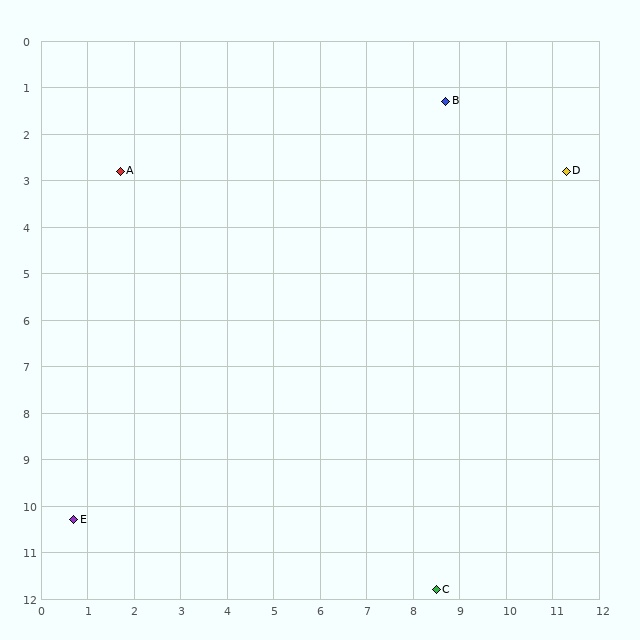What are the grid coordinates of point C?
Point C is at approximately (8.5, 11.8).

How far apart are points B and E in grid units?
Points B and E are about 12.0 grid units apart.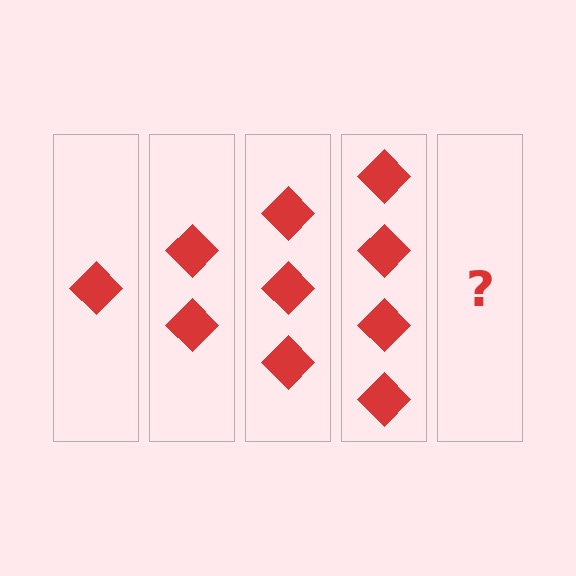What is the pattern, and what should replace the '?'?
The pattern is that each step adds one more diamond. The '?' should be 5 diamonds.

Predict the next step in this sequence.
The next step is 5 diamonds.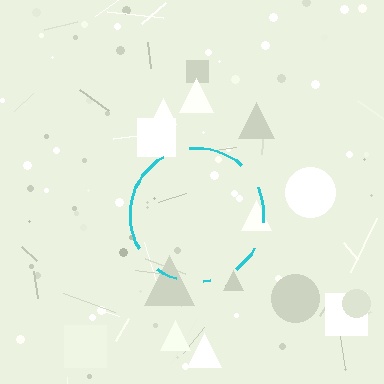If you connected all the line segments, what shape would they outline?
They would outline a circle.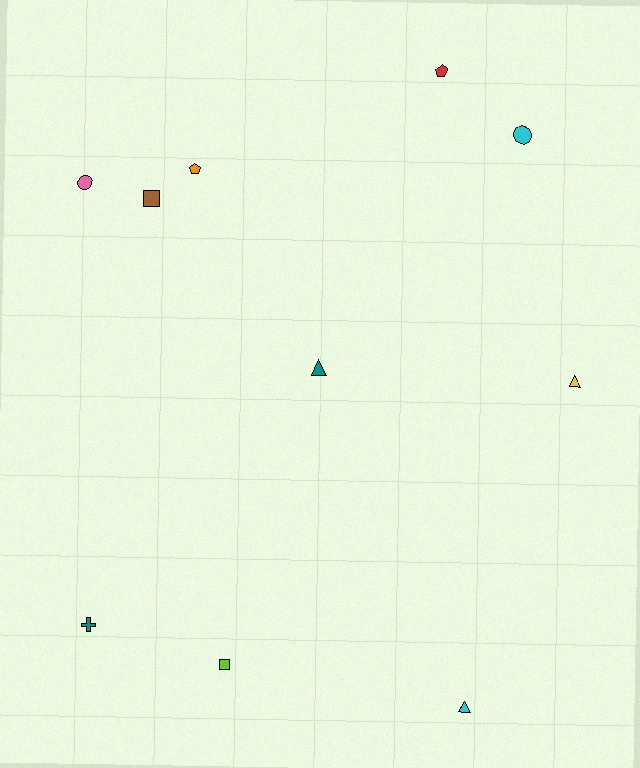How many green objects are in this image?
There are no green objects.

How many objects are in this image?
There are 10 objects.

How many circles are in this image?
There are 2 circles.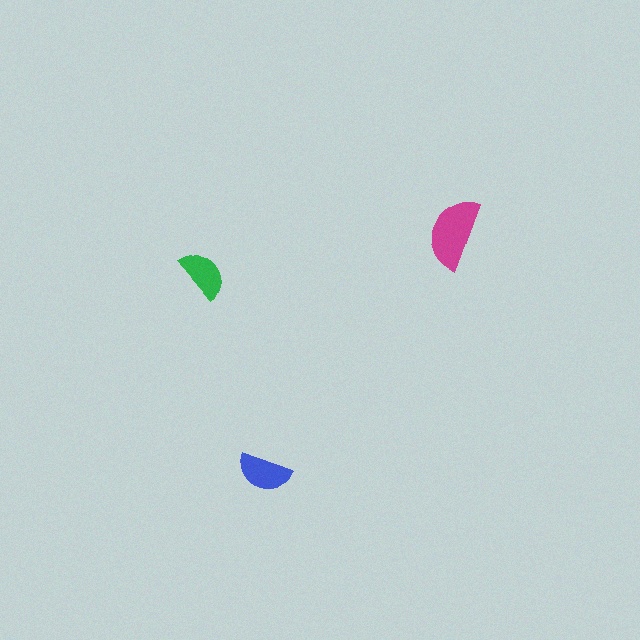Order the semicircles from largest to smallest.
the magenta one, the blue one, the green one.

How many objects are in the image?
There are 3 objects in the image.